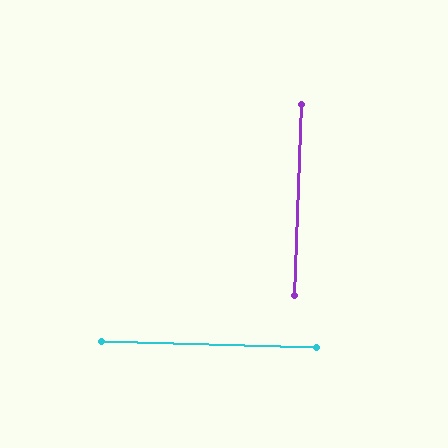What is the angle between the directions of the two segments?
Approximately 89 degrees.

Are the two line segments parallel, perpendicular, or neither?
Perpendicular — they meet at approximately 89°.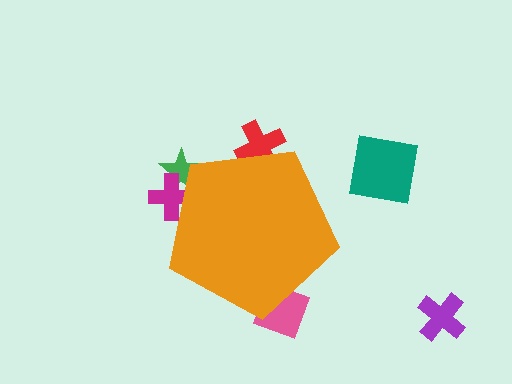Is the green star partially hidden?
Yes, the green star is partially hidden behind the orange pentagon.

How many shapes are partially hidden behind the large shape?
4 shapes are partially hidden.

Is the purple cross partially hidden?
No, the purple cross is fully visible.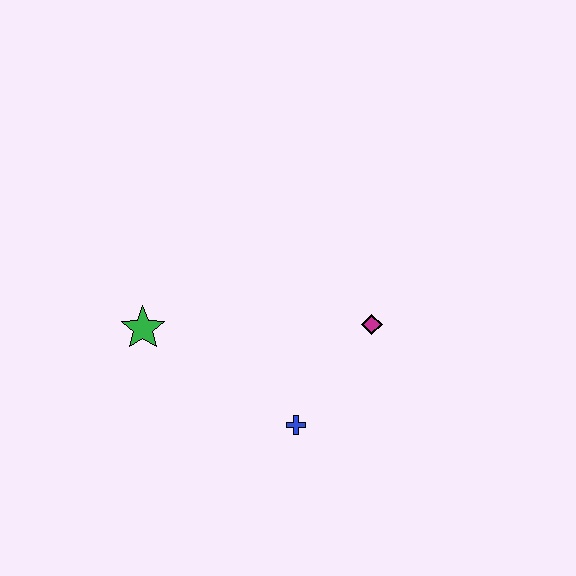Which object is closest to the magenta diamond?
The blue cross is closest to the magenta diamond.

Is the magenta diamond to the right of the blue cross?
Yes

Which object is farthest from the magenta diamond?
The green star is farthest from the magenta diamond.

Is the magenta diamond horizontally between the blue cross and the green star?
No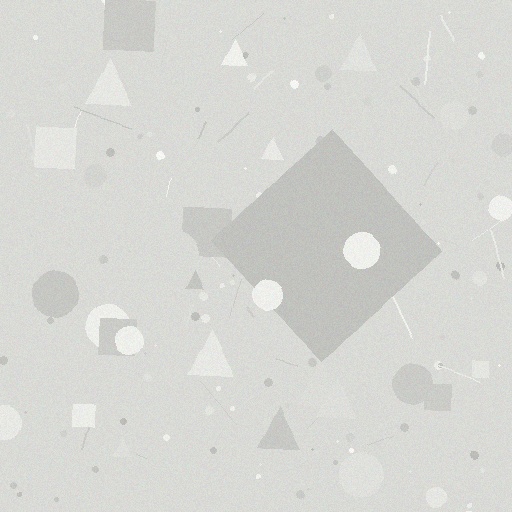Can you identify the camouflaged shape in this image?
The camouflaged shape is a diamond.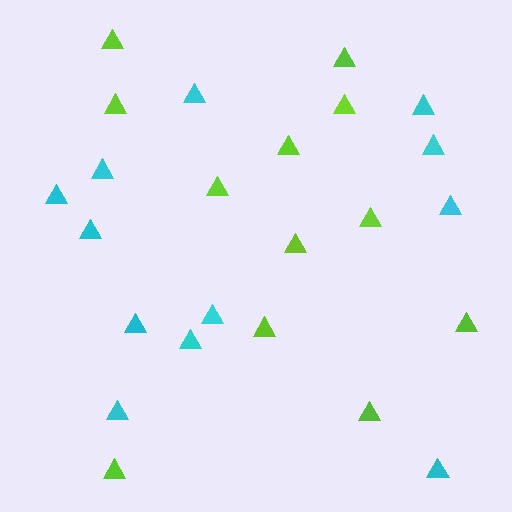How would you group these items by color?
There are 2 groups: one group of lime triangles (12) and one group of cyan triangles (12).